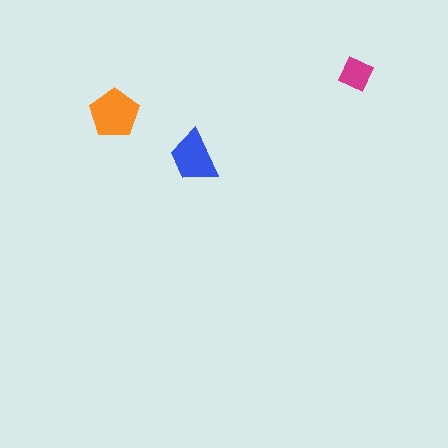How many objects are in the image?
There are 3 objects in the image.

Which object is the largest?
The orange pentagon.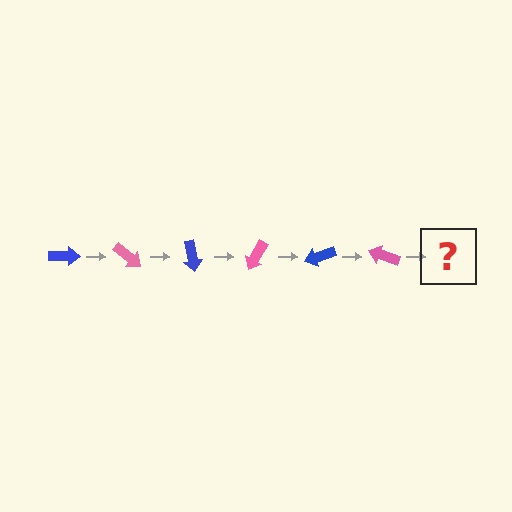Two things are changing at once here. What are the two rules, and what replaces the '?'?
The two rules are that it rotates 40 degrees each step and the color cycles through blue and pink. The '?' should be a blue arrow, rotated 240 degrees from the start.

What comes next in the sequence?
The next element should be a blue arrow, rotated 240 degrees from the start.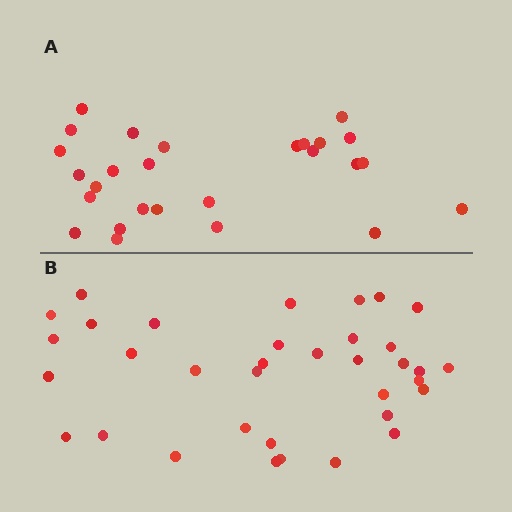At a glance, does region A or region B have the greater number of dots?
Region B (the bottom region) has more dots.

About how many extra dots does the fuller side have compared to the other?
Region B has roughly 8 or so more dots than region A.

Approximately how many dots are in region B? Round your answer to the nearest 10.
About 40 dots. (The exact count is 35, which rounds to 40.)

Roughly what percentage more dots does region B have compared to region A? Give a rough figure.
About 30% more.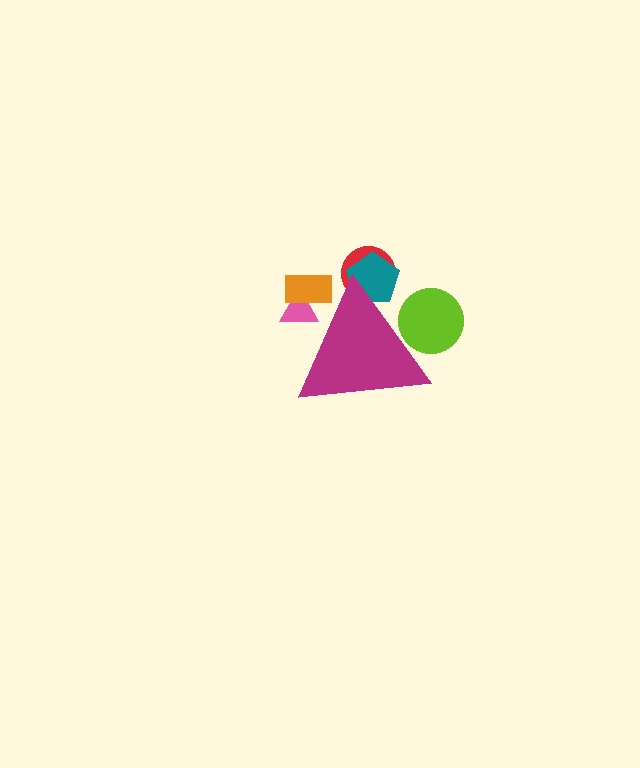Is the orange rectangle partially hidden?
Yes, the orange rectangle is partially hidden behind the magenta triangle.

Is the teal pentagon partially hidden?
Yes, the teal pentagon is partially hidden behind the magenta triangle.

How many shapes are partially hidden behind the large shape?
5 shapes are partially hidden.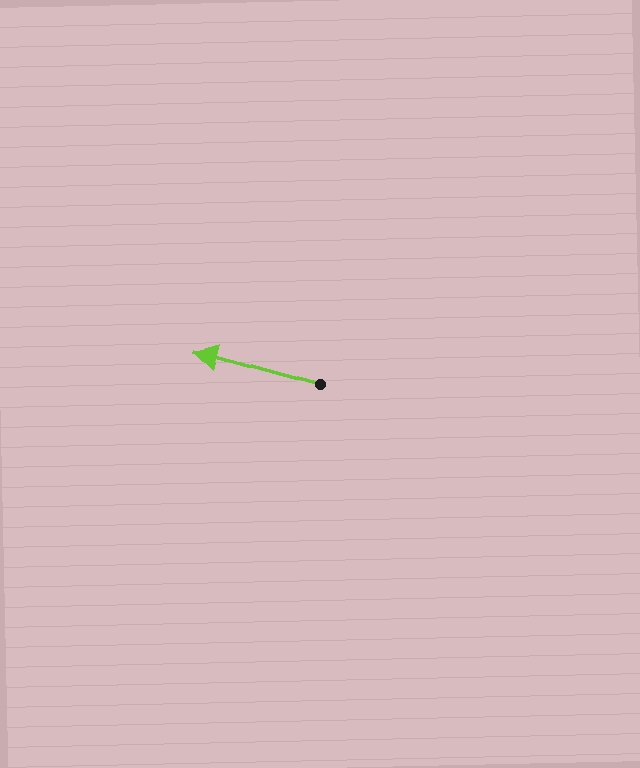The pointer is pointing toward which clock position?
Roughly 10 o'clock.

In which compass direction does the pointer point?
West.